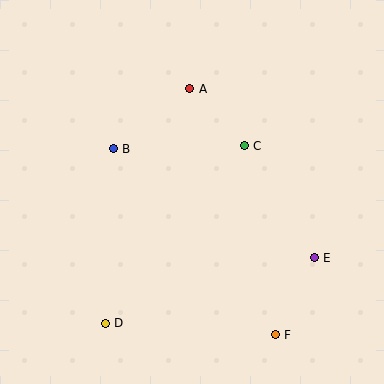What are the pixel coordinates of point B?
Point B is at (113, 149).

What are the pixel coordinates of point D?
Point D is at (105, 323).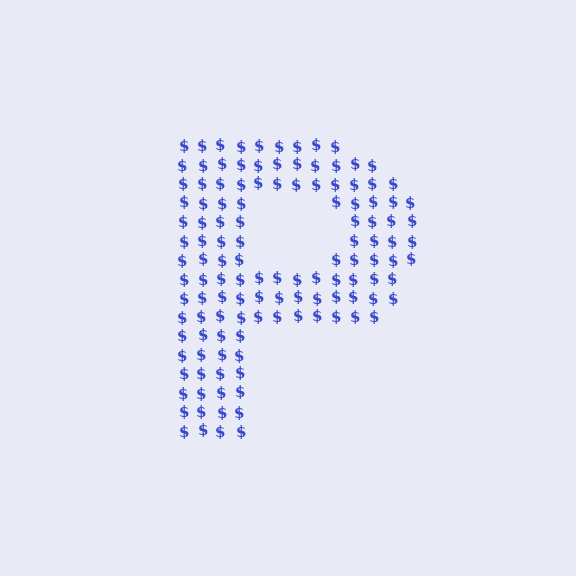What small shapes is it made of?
It is made of small dollar signs.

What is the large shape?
The large shape is the letter P.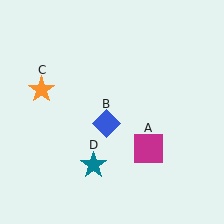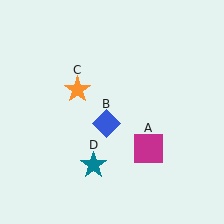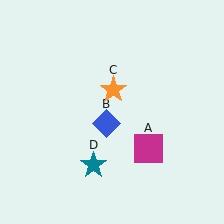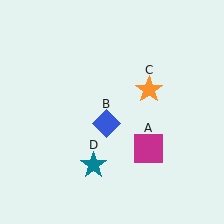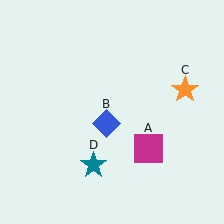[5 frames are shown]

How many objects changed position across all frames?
1 object changed position: orange star (object C).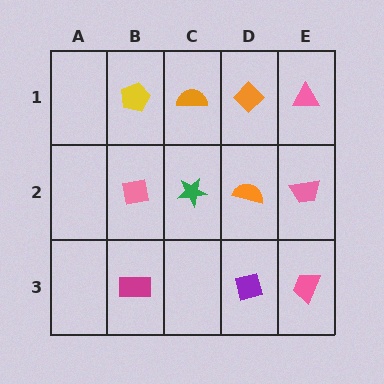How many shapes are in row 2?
4 shapes.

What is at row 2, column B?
A pink square.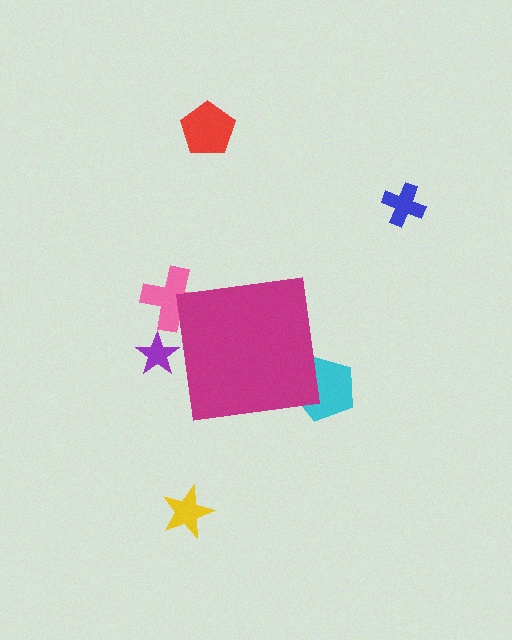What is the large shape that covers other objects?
A magenta square.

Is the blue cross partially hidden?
No, the blue cross is fully visible.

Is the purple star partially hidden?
Yes, the purple star is partially hidden behind the magenta square.